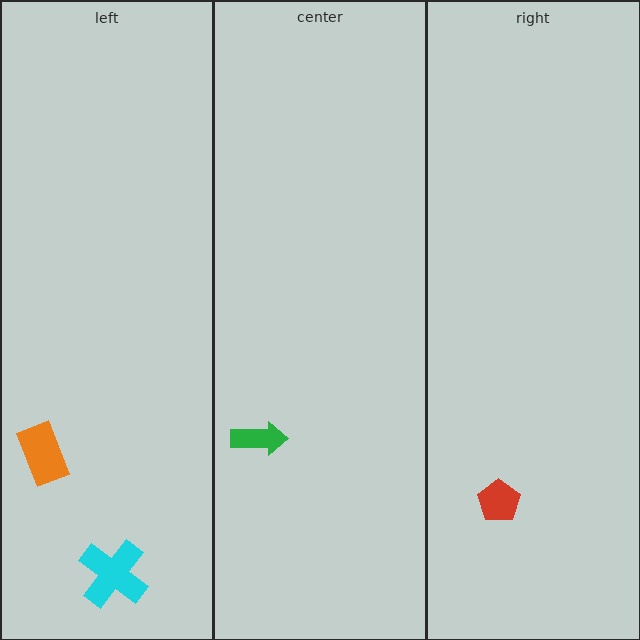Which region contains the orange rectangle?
The left region.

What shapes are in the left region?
The orange rectangle, the cyan cross.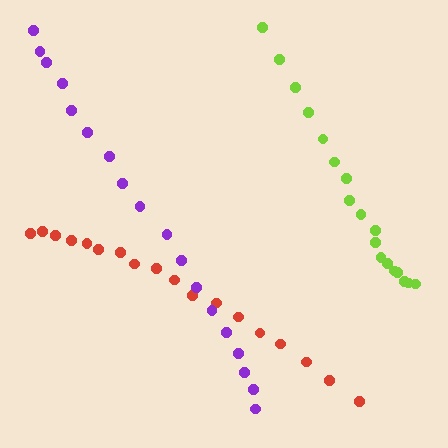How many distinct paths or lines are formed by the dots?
There are 3 distinct paths.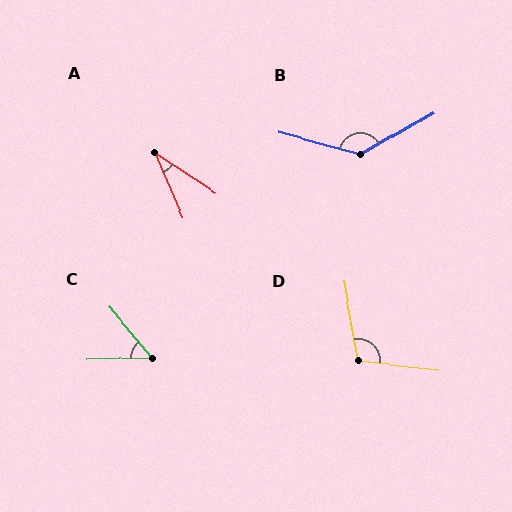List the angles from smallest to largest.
A (34°), C (52°), D (106°), B (135°).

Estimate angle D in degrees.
Approximately 106 degrees.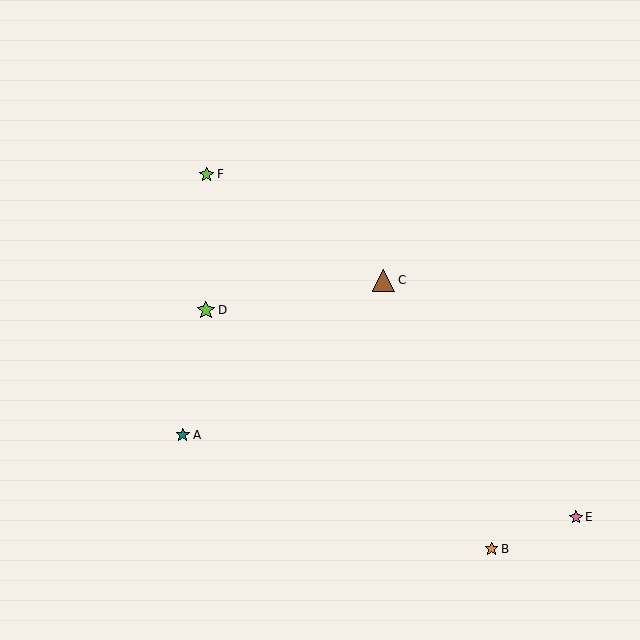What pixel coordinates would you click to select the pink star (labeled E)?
Click at (576, 517) to select the pink star E.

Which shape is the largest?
The brown triangle (labeled C) is the largest.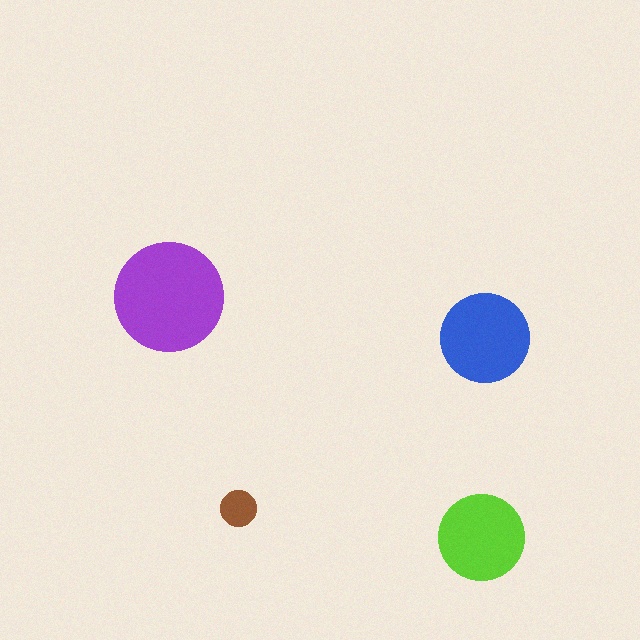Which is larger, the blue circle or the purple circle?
The purple one.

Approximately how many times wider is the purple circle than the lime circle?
About 1.5 times wider.